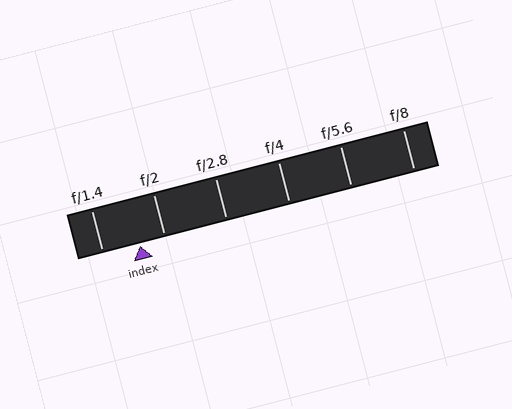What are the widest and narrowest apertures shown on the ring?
The widest aperture shown is f/1.4 and the narrowest is f/8.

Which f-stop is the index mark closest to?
The index mark is closest to f/2.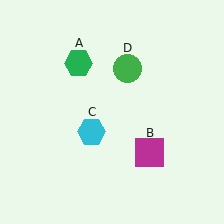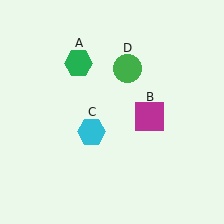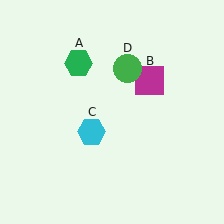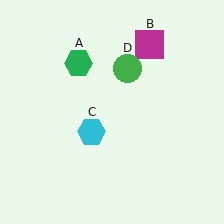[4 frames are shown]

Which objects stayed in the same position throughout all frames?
Green hexagon (object A) and cyan hexagon (object C) and green circle (object D) remained stationary.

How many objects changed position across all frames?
1 object changed position: magenta square (object B).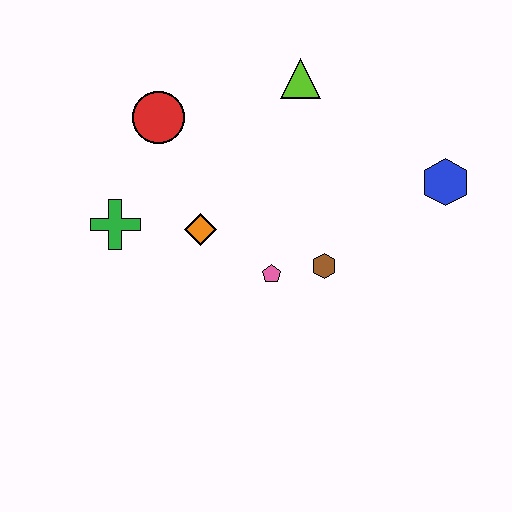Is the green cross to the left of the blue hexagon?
Yes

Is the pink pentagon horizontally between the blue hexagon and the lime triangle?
No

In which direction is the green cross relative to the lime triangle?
The green cross is to the left of the lime triangle.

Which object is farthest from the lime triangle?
The green cross is farthest from the lime triangle.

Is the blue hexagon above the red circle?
No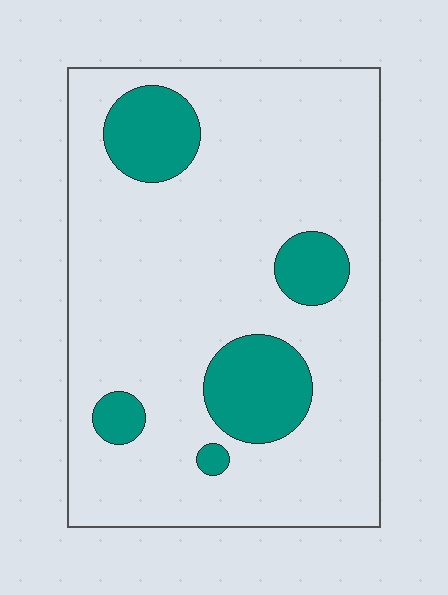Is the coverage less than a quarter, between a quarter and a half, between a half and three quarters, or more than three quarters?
Less than a quarter.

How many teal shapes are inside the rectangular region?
5.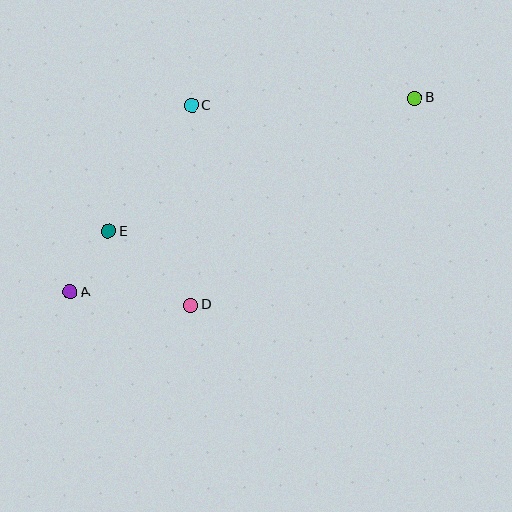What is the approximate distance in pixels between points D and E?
The distance between D and E is approximately 111 pixels.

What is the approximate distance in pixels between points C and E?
The distance between C and E is approximately 151 pixels.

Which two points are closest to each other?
Points A and E are closest to each other.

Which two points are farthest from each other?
Points A and B are farthest from each other.